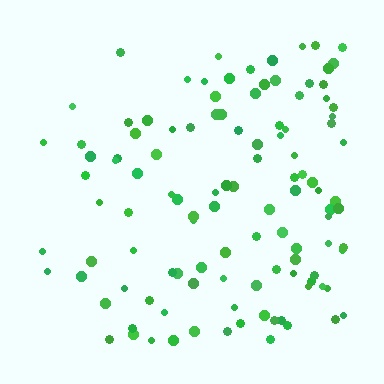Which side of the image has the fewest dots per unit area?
The left.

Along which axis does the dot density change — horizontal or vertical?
Horizontal.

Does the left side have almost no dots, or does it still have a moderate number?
Still a moderate number, just noticeably fewer than the right.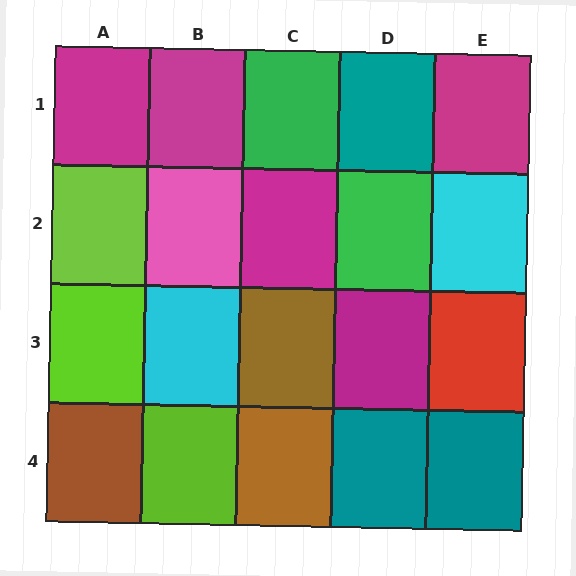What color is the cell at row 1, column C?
Green.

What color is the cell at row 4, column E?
Teal.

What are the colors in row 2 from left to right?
Lime, pink, magenta, green, cyan.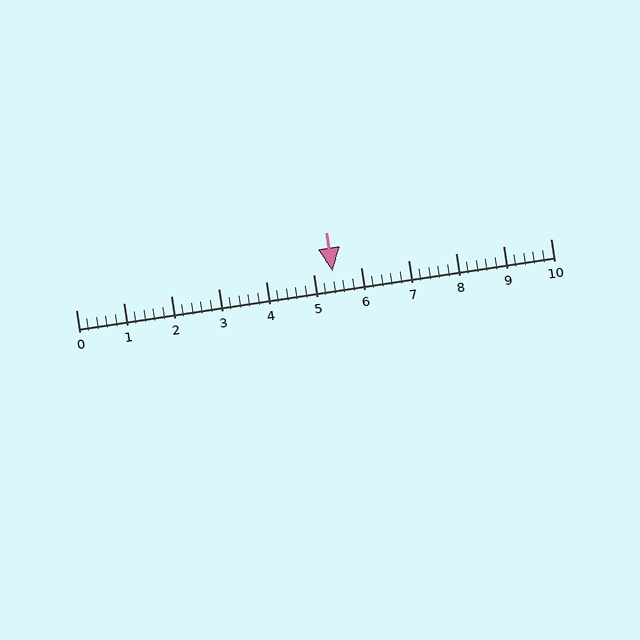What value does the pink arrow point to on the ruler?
The pink arrow points to approximately 5.4.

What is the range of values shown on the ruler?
The ruler shows values from 0 to 10.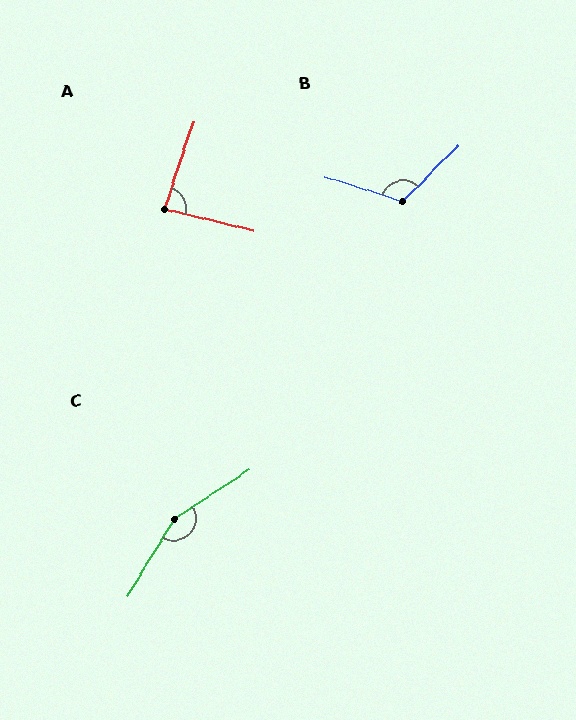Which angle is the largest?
C, at approximately 154 degrees.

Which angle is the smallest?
A, at approximately 85 degrees.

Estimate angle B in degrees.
Approximately 117 degrees.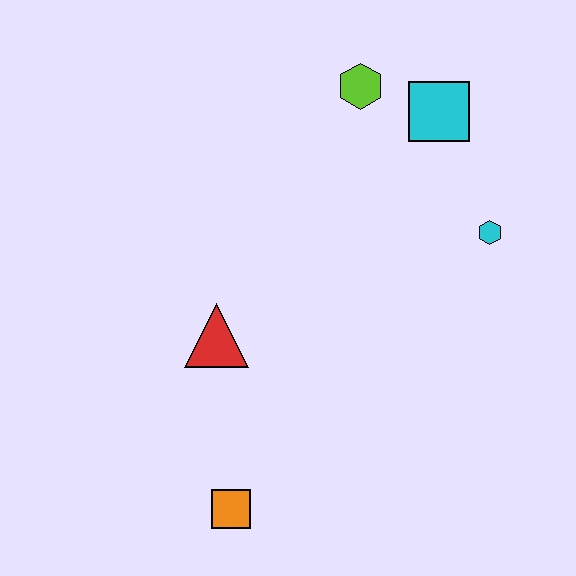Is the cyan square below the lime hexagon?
Yes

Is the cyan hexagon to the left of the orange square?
No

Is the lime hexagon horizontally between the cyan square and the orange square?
Yes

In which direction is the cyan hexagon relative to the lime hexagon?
The cyan hexagon is below the lime hexagon.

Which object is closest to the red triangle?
The orange square is closest to the red triangle.